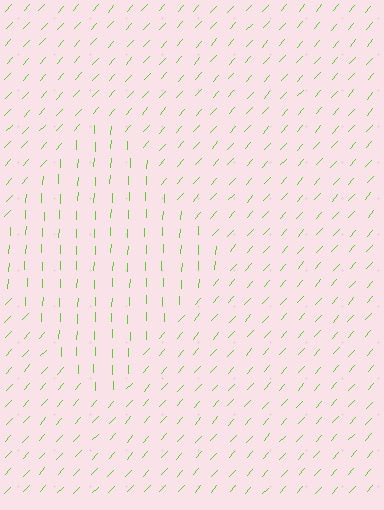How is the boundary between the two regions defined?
The boundary is defined purely by a change in line orientation (approximately 40 degrees difference). All lines are the same color and thickness.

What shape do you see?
I see a diamond.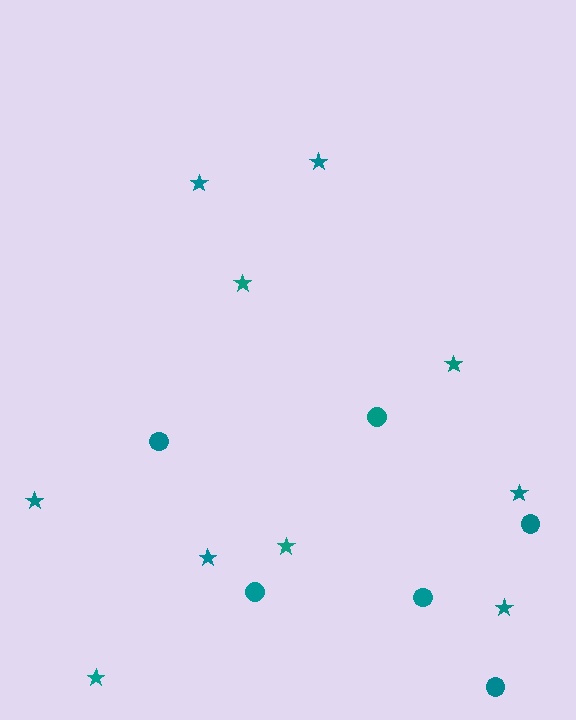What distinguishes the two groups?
There are 2 groups: one group of stars (10) and one group of circles (6).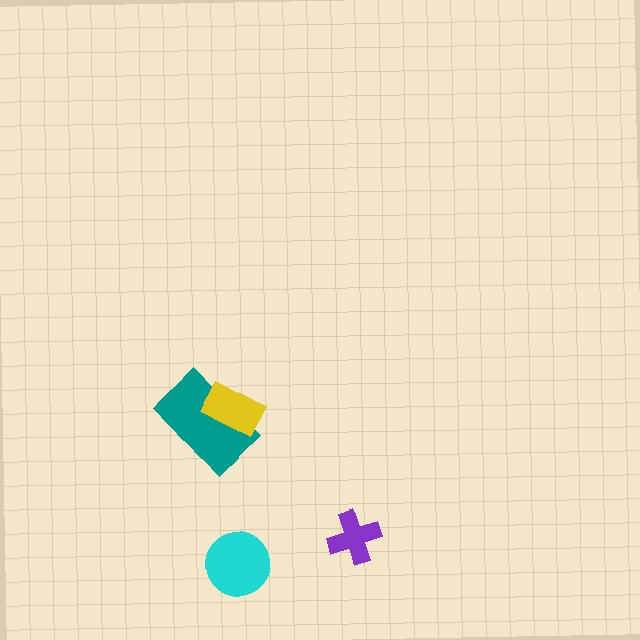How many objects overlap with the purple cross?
0 objects overlap with the purple cross.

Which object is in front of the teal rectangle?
The yellow rectangle is in front of the teal rectangle.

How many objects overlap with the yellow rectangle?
1 object overlaps with the yellow rectangle.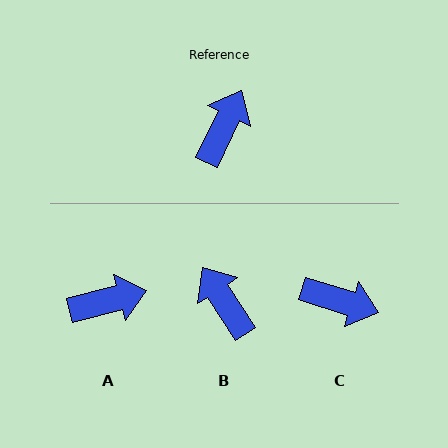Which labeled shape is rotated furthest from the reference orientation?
C, about 82 degrees away.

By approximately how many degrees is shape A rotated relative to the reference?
Approximately 50 degrees clockwise.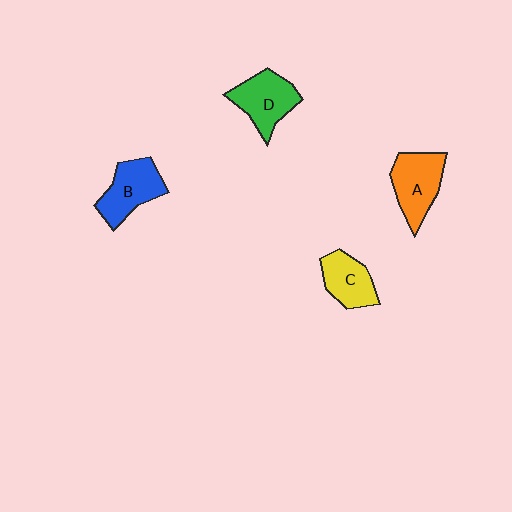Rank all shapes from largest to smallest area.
From largest to smallest: A (orange), D (green), B (blue), C (yellow).